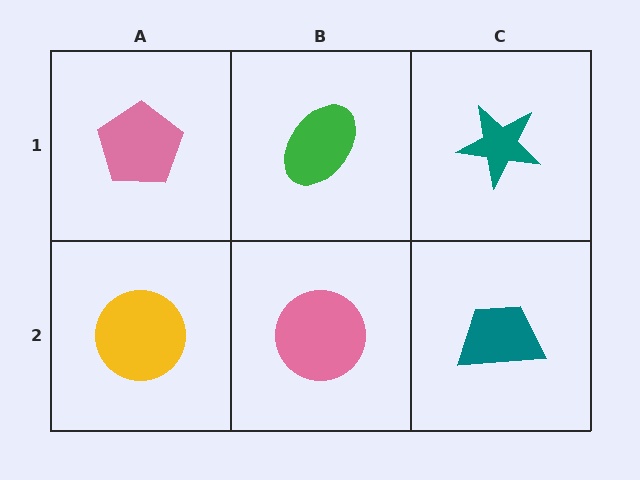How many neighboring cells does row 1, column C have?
2.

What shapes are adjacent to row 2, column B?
A green ellipse (row 1, column B), a yellow circle (row 2, column A), a teal trapezoid (row 2, column C).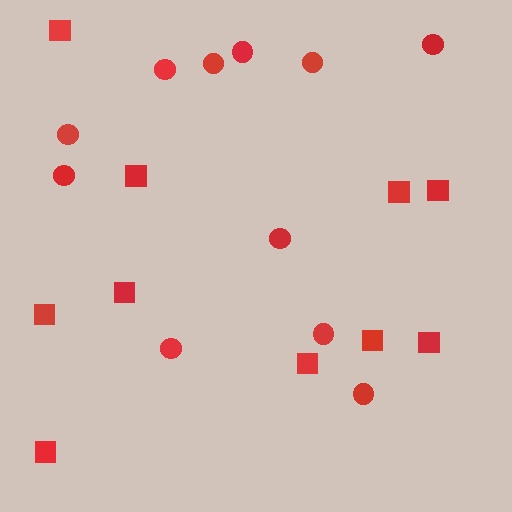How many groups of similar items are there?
There are 2 groups: one group of squares (10) and one group of circles (11).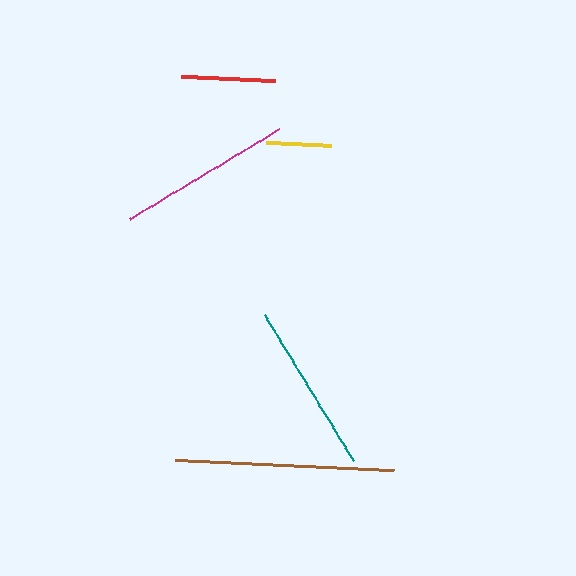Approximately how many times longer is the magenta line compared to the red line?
The magenta line is approximately 1.9 times the length of the red line.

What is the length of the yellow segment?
The yellow segment is approximately 64 pixels long.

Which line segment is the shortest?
The yellow line is the shortest at approximately 64 pixels.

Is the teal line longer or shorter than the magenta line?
The magenta line is longer than the teal line.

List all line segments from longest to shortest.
From longest to shortest: brown, magenta, teal, red, yellow.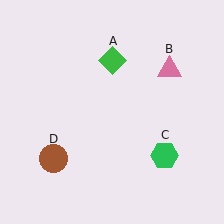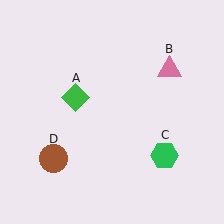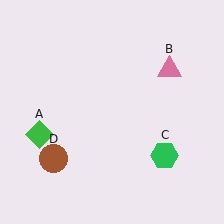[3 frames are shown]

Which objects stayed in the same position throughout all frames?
Pink triangle (object B) and green hexagon (object C) and brown circle (object D) remained stationary.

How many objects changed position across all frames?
1 object changed position: green diamond (object A).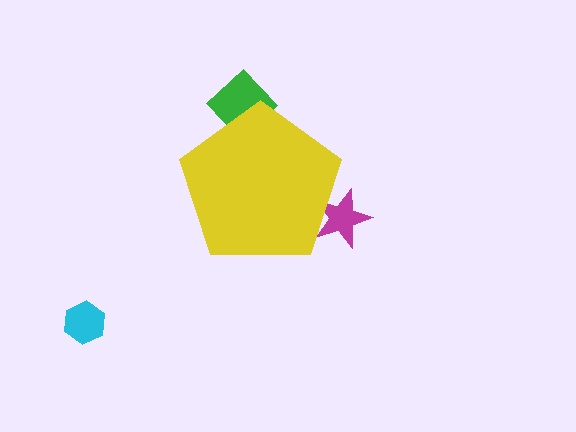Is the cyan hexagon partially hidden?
No, the cyan hexagon is fully visible.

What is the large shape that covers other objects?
A yellow pentagon.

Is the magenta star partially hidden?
Yes, the magenta star is partially hidden behind the yellow pentagon.